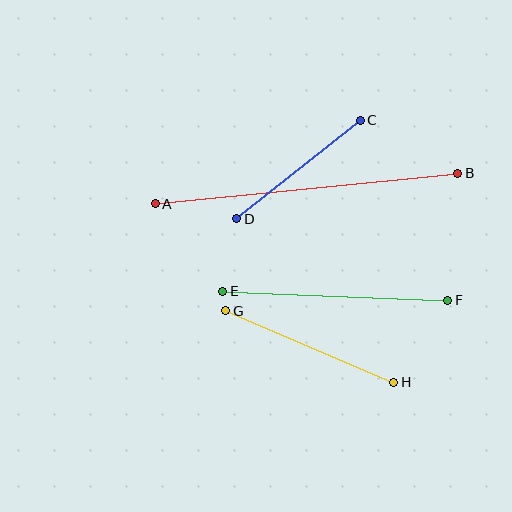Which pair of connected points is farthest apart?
Points A and B are farthest apart.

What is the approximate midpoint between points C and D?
The midpoint is at approximately (299, 169) pixels.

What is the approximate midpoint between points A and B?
The midpoint is at approximately (306, 189) pixels.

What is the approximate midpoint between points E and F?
The midpoint is at approximately (335, 296) pixels.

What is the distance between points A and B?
The distance is approximately 304 pixels.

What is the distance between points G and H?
The distance is approximately 183 pixels.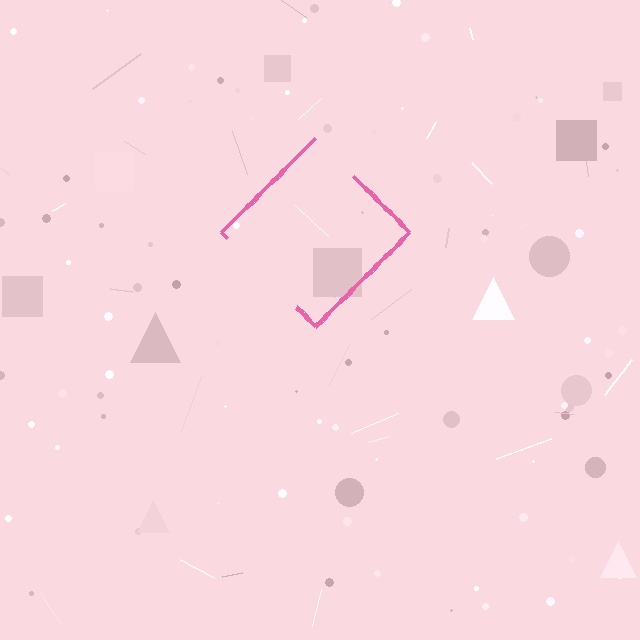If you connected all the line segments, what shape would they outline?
They would outline a diamond.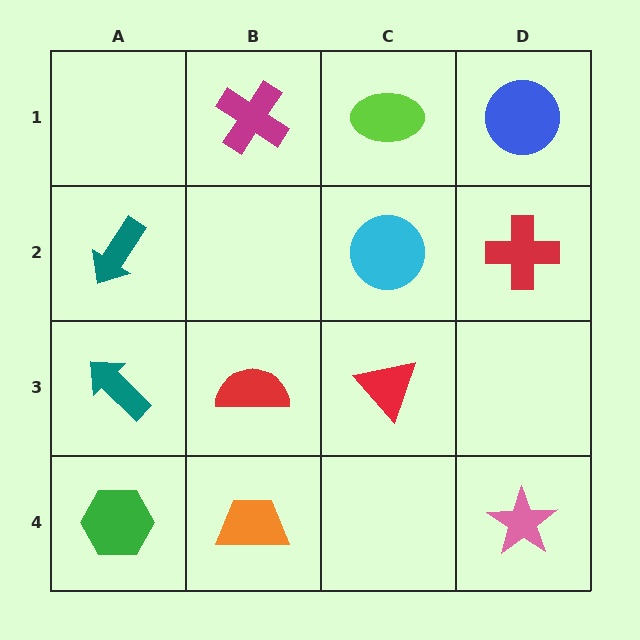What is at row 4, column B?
An orange trapezoid.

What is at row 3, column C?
A red triangle.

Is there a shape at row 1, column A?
No, that cell is empty.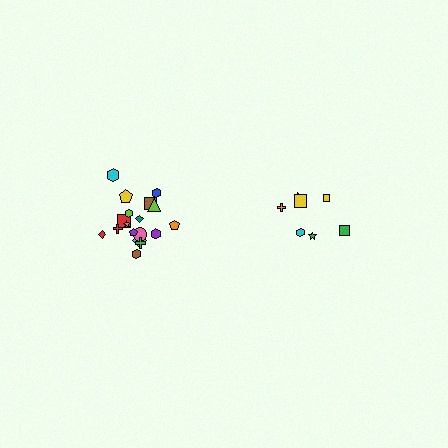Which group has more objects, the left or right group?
The left group.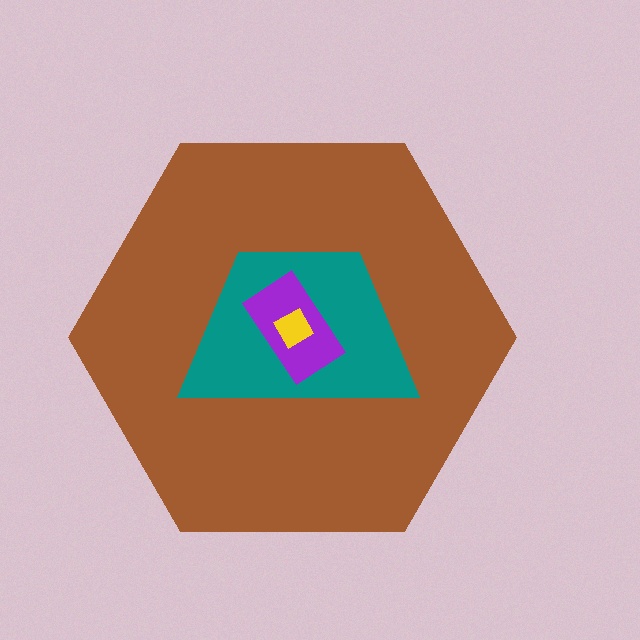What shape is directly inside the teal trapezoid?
The purple rectangle.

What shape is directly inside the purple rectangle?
The yellow diamond.